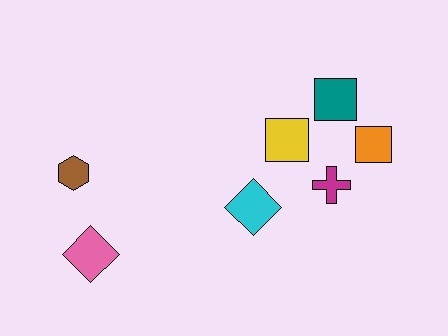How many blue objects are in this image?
There are no blue objects.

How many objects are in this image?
There are 7 objects.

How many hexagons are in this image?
There is 1 hexagon.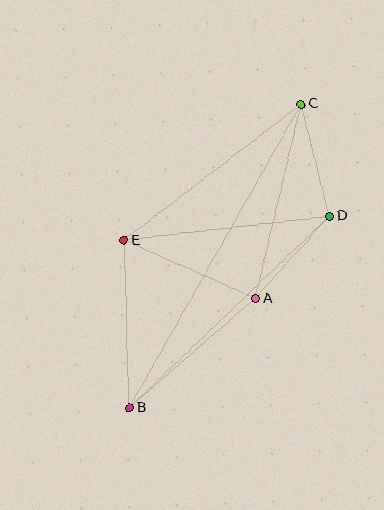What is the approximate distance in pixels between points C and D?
The distance between C and D is approximately 115 pixels.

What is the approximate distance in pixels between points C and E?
The distance between C and E is approximately 223 pixels.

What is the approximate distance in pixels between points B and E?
The distance between B and E is approximately 168 pixels.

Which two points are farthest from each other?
Points B and C are farthest from each other.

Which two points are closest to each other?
Points A and D are closest to each other.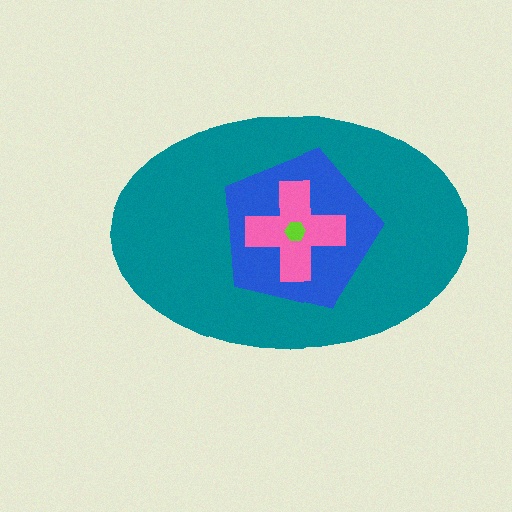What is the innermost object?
The lime hexagon.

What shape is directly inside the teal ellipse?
The blue pentagon.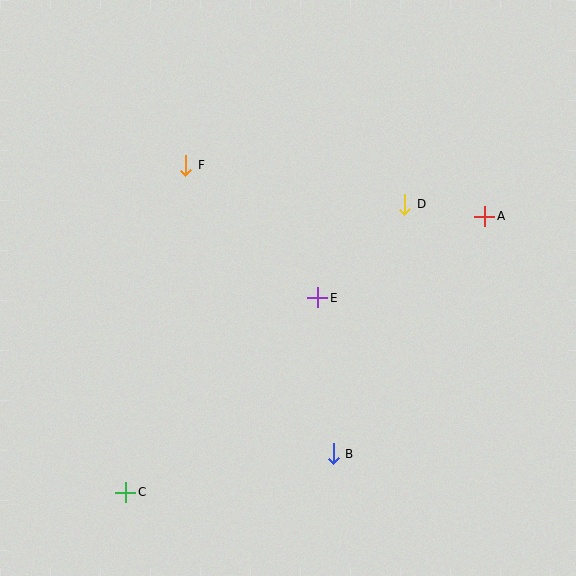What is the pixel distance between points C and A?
The distance between C and A is 453 pixels.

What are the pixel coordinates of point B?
Point B is at (333, 454).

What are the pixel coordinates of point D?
Point D is at (405, 204).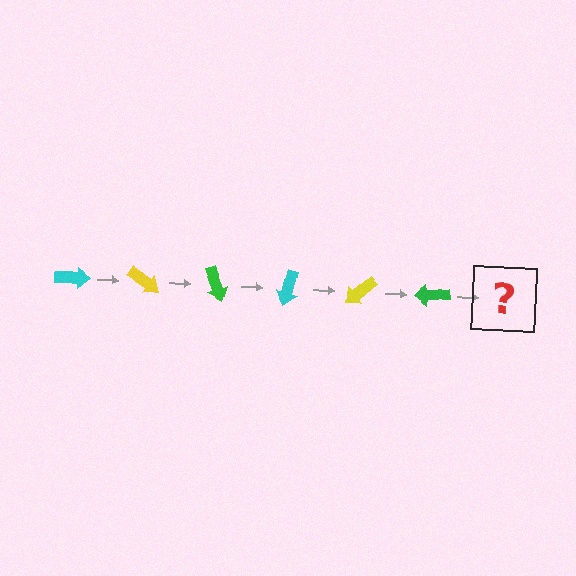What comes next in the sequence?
The next element should be a cyan arrow, rotated 210 degrees from the start.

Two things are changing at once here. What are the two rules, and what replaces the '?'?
The two rules are that it rotates 35 degrees each step and the color cycles through cyan, yellow, and green. The '?' should be a cyan arrow, rotated 210 degrees from the start.